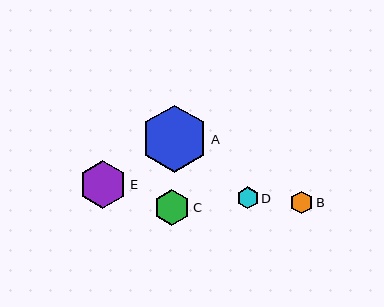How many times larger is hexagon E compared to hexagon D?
Hexagon E is approximately 2.2 times the size of hexagon D.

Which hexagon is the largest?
Hexagon A is the largest with a size of approximately 67 pixels.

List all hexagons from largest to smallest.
From largest to smallest: A, E, C, B, D.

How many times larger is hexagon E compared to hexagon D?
Hexagon E is approximately 2.2 times the size of hexagon D.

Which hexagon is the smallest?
Hexagon D is the smallest with a size of approximately 22 pixels.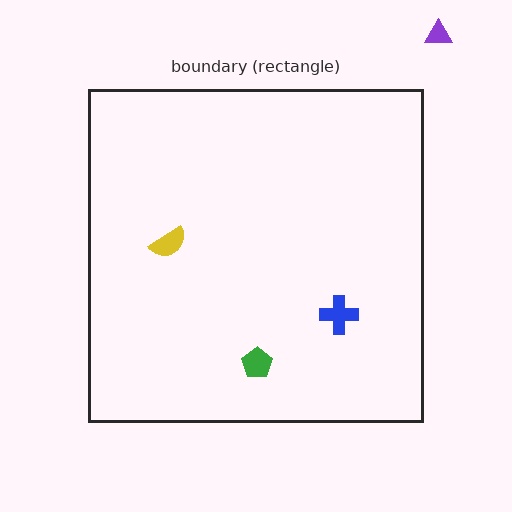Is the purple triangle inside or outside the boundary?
Outside.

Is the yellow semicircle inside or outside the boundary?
Inside.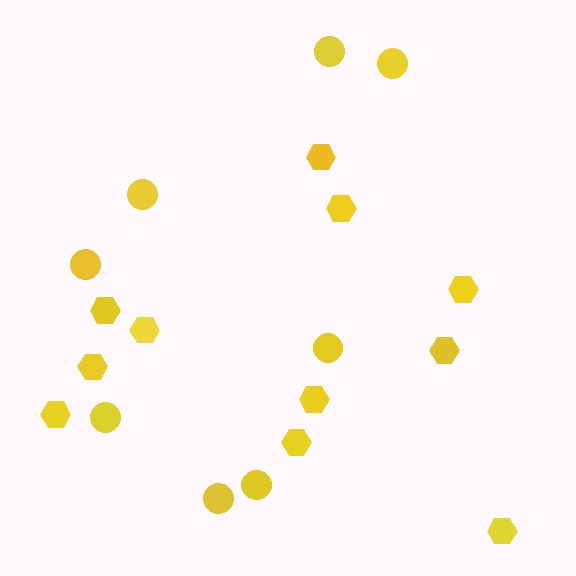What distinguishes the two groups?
There are 2 groups: one group of hexagons (11) and one group of circles (8).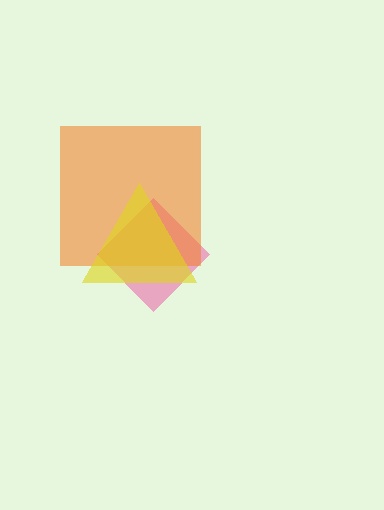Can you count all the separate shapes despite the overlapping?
Yes, there are 3 separate shapes.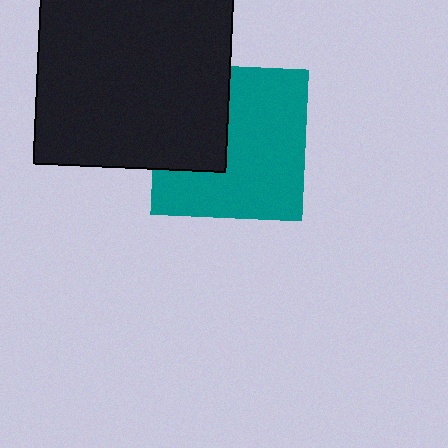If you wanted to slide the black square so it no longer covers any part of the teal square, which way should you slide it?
Slide it left — that is the most direct way to separate the two shapes.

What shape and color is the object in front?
The object in front is a black square.